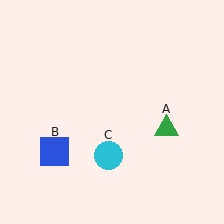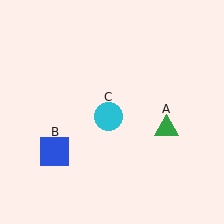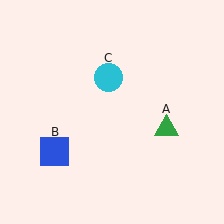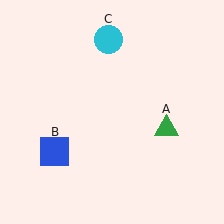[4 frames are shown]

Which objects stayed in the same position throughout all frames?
Green triangle (object A) and blue square (object B) remained stationary.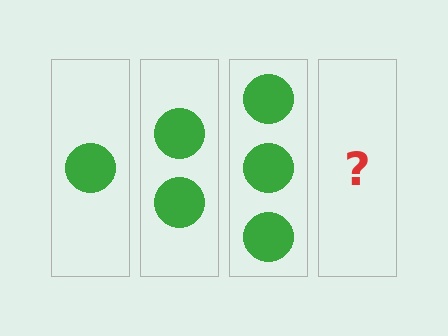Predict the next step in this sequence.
The next step is 4 circles.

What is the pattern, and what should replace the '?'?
The pattern is that each step adds one more circle. The '?' should be 4 circles.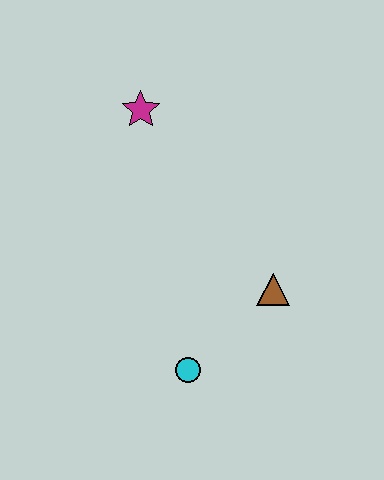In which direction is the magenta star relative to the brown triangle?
The magenta star is above the brown triangle.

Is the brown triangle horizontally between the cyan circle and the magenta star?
No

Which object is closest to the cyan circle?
The brown triangle is closest to the cyan circle.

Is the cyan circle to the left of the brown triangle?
Yes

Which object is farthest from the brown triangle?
The magenta star is farthest from the brown triangle.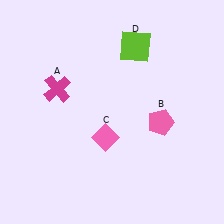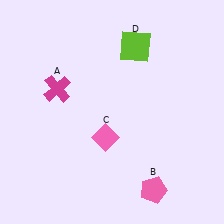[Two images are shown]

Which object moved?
The pink pentagon (B) moved down.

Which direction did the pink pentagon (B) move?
The pink pentagon (B) moved down.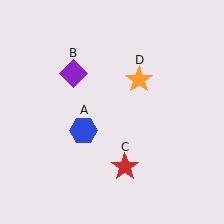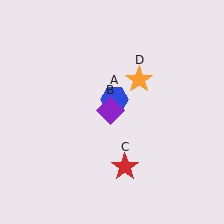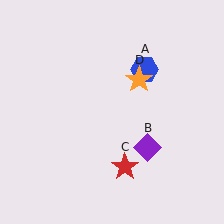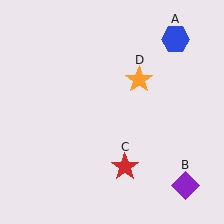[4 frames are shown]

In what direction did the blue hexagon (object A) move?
The blue hexagon (object A) moved up and to the right.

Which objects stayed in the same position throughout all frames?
Red star (object C) and orange star (object D) remained stationary.